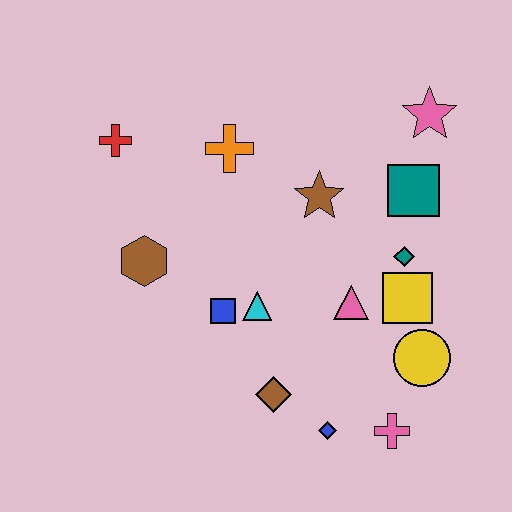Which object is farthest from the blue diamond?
The red cross is farthest from the blue diamond.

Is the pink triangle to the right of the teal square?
No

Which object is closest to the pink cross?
The blue diamond is closest to the pink cross.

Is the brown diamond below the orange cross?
Yes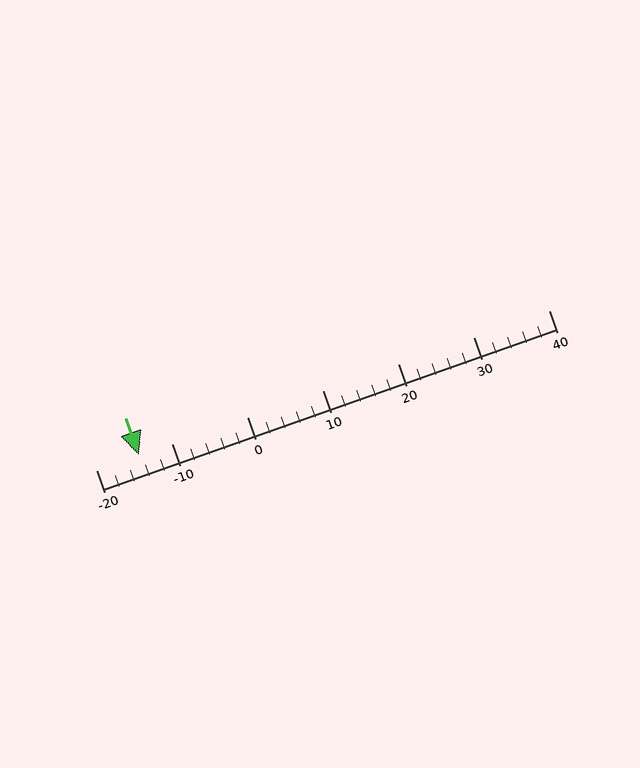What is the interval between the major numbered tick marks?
The major tick marks are spaced 10 units apart.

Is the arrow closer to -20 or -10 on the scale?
The arrow is closer to -10.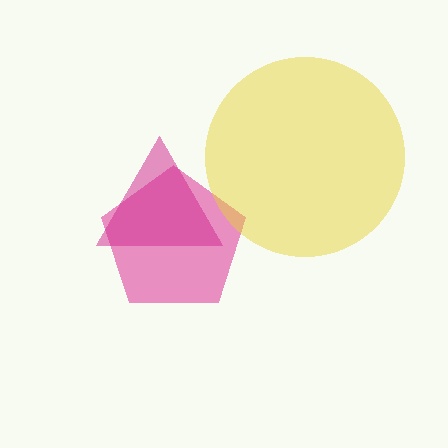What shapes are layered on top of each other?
The layered shapes are: a pink pentagon, a magenta triangle, a yellow circle.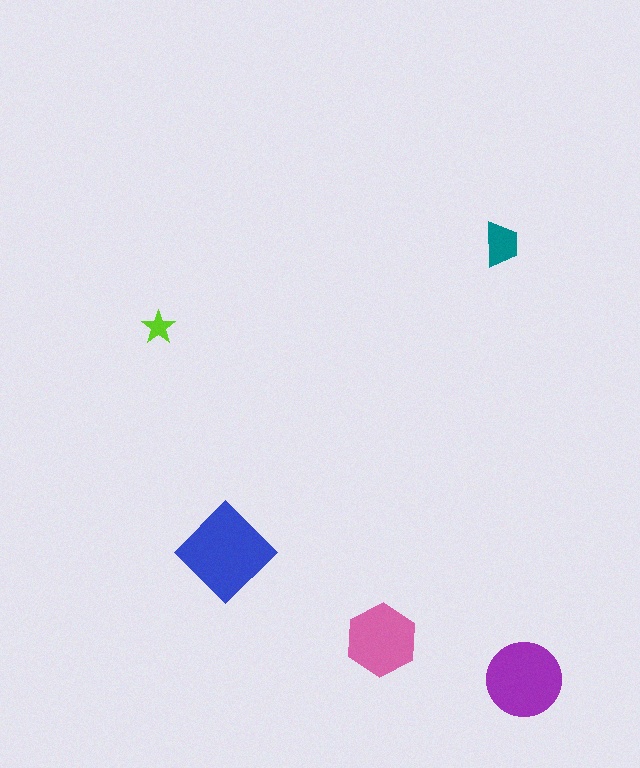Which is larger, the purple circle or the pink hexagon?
The purple circle.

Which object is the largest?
The blue diamond.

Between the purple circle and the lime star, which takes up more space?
The purple circle.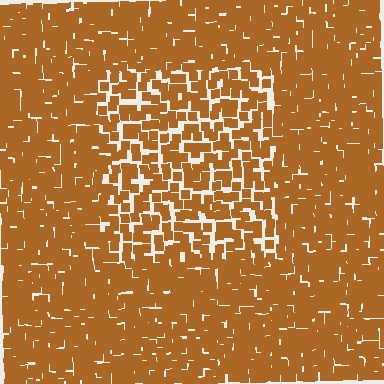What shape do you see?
I see a rectangle.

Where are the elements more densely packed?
The elements are more densely packed outside the rectangle boundary.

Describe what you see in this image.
The image contains small brown elements arranged at two different densities. A rectangle-shaped region is visible where the elements are less densely packed than the surrounding area.